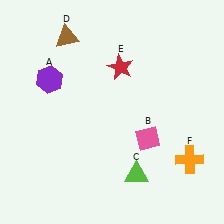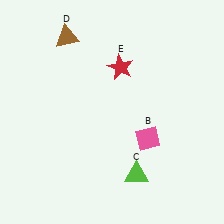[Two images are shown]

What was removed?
The purple hexagon (A), the orange cross (F) were removed in Image 2.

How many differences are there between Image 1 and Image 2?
There are 2 differences between the two images.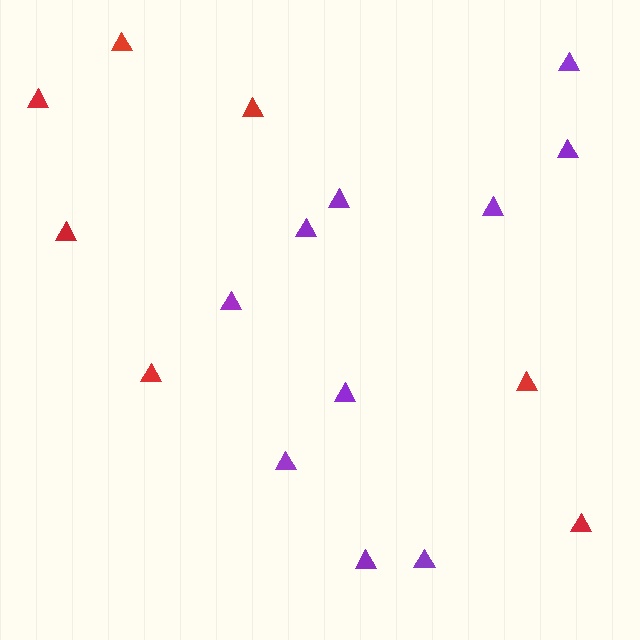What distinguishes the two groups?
There are 2 groups: one group of purple triangles (10) and one group of red triangles (7).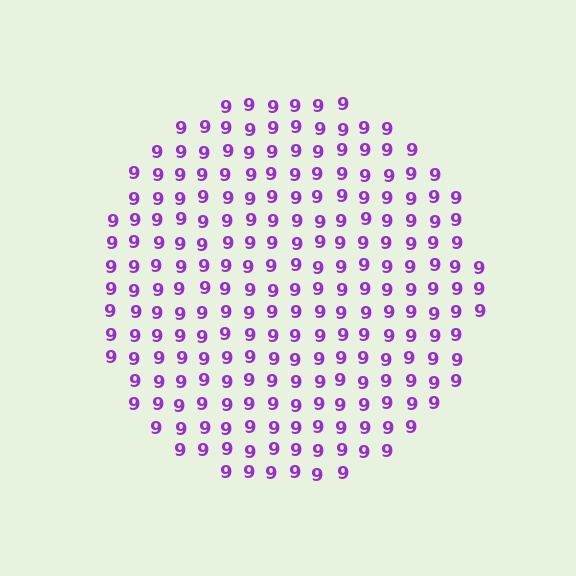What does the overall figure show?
The overall figure shows a circle.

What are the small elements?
The small elements are digit 9's.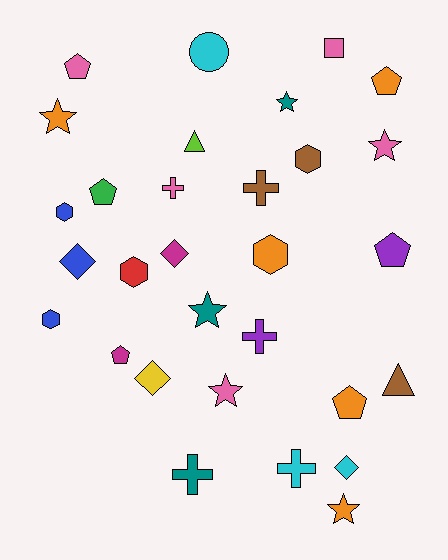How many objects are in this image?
There are 30 objects.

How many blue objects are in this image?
There are 3 blue objects.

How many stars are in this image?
There are 6 stars.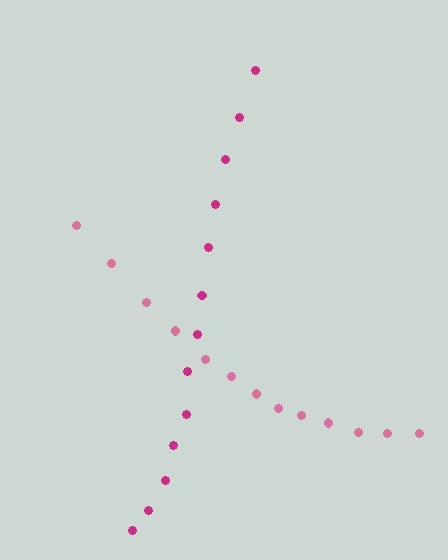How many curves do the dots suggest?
There are 2 distinct paths.